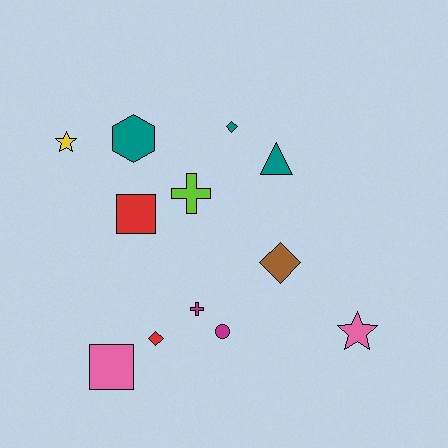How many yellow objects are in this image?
There is 1 yellow object.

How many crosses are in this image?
There are 2 crosses.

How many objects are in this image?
There are 12 objects.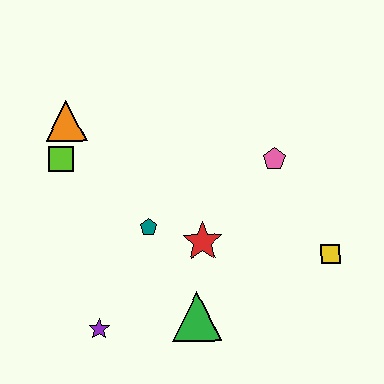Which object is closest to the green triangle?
The red star is closest to the green triangle.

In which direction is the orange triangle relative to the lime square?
The orange triangle is above the lime square.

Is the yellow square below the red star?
Yes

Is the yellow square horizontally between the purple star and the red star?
No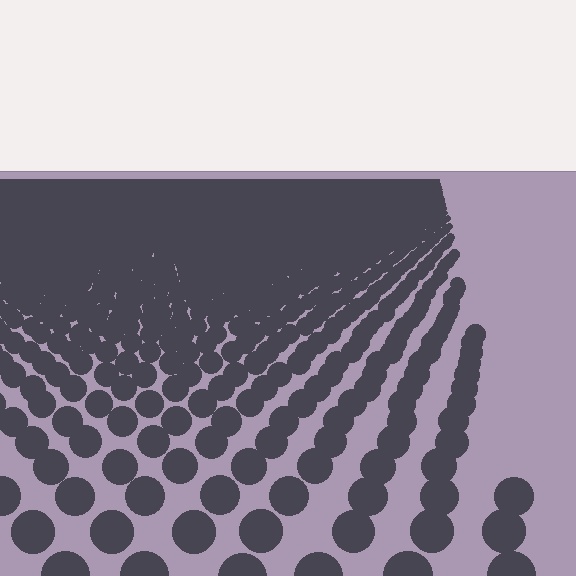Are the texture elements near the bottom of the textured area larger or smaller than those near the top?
Larger. Near the bottom, elements are closer to the viewer and appear at a bigger on-screen size.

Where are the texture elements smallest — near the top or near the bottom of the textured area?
Near the top.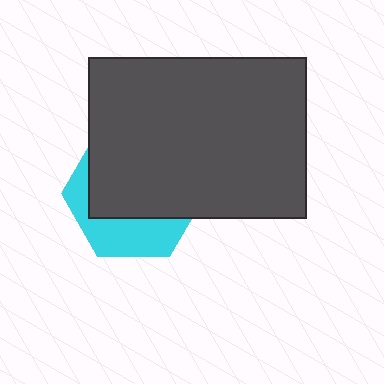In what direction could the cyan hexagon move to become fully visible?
The cyan hexagon could move down. That would shift it out from behind the dark gray rectangle entirely.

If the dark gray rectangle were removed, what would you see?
You would see the complete cyan hexagon.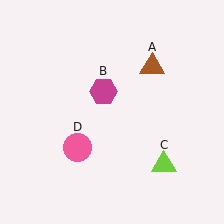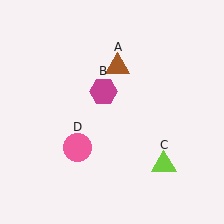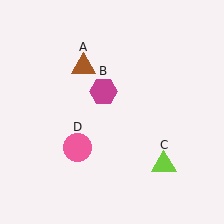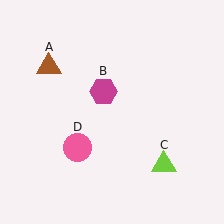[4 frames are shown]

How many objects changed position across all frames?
1 object changed position: brown triangle (object A).